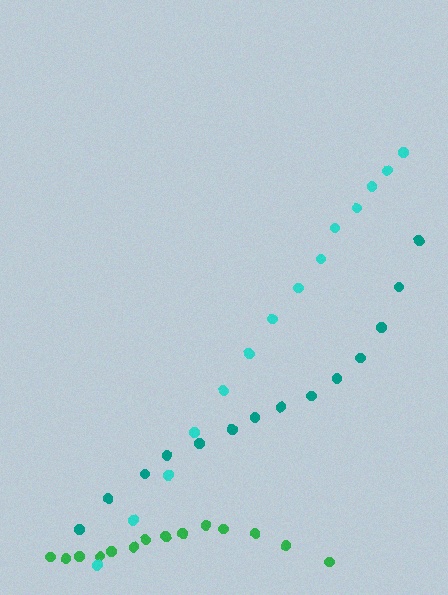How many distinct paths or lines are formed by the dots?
There are 3 distinct paths.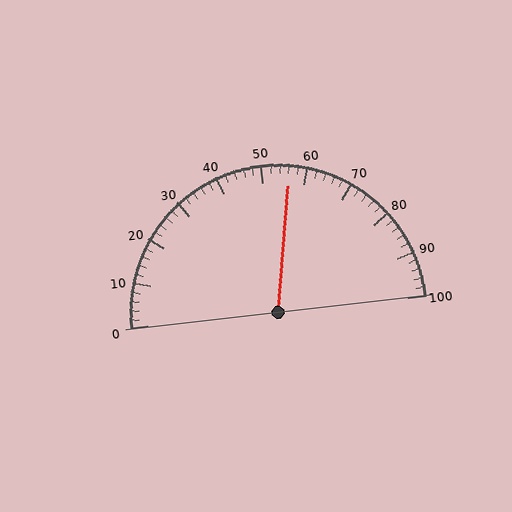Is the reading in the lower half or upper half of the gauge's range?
The reading is in the upper half of the range (0 to 100).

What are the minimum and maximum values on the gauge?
The gauge ranges from 0 to 100.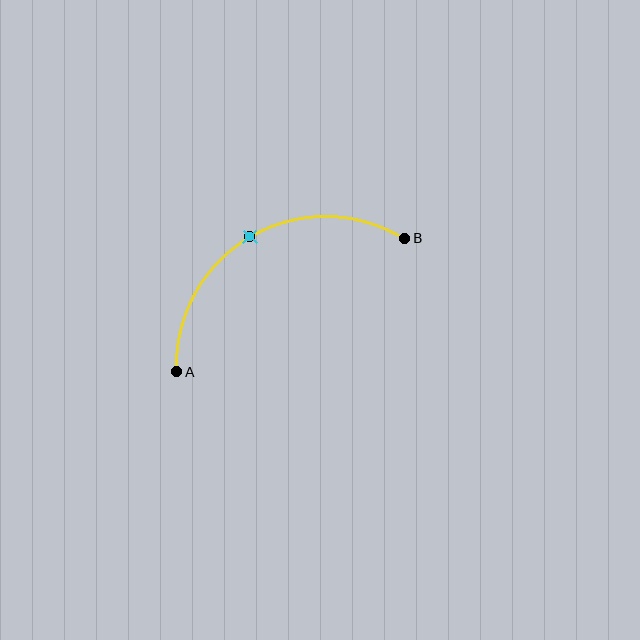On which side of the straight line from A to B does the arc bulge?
The arc bulges above the straight line connecting A and B.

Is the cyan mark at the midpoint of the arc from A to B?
Yes. The cyan mark lies on the arc at equal arc-length from both A and B — it is the arc midpoint.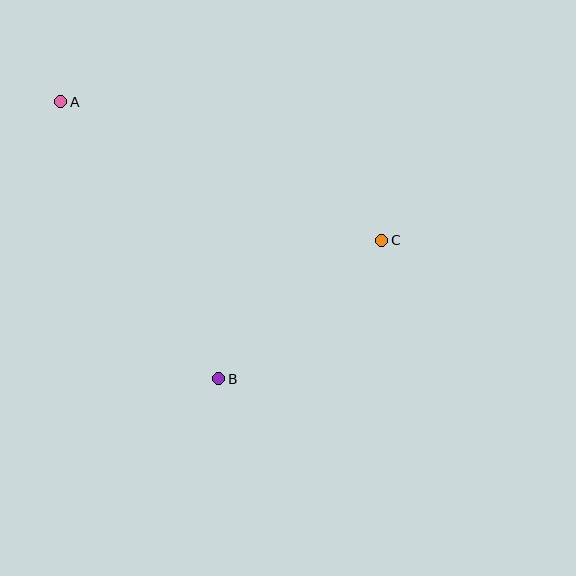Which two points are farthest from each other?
Points A and C are farthest from each other.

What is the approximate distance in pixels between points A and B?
The distance between A and B is approximately 319 pixels.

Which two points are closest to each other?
Points B and C are closest to each other.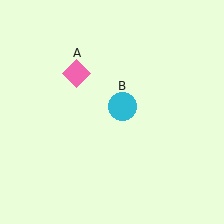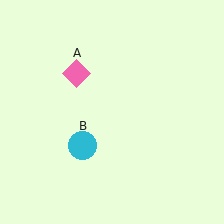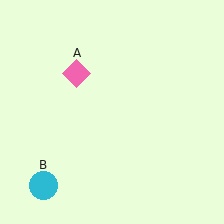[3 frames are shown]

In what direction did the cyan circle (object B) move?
The cyan circle (object B) moved down and to the left.